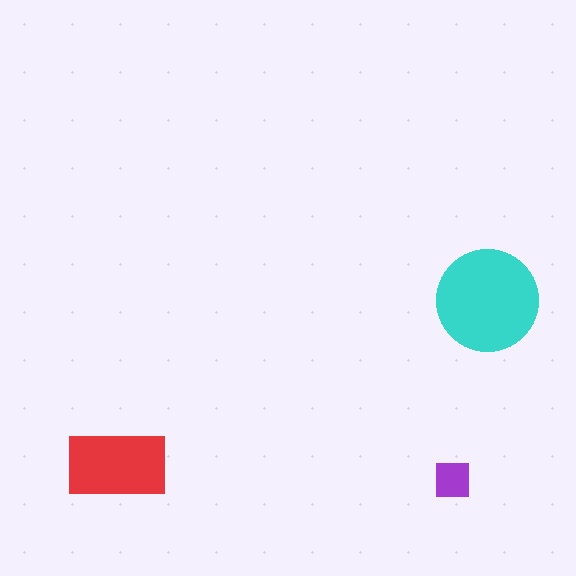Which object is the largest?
The cyan circle.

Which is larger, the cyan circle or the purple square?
The cyan circle.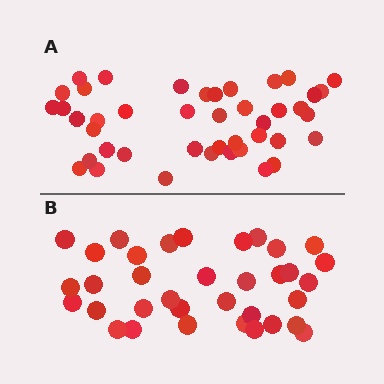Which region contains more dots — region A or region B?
Region A (the top region) has more dots.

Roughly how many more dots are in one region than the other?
Region A has roughly 8 or so more dots than region B.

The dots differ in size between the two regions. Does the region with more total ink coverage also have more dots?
No. Region B has more total ink coverage because its dots are larger, but region A actually contains more individual dots. Total area can be misleading — the number of items is what matters here.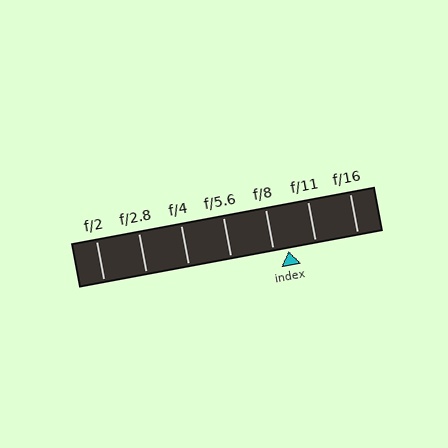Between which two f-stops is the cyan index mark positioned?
The index mark is between f/8 and f/11.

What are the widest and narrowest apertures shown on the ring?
The widest aperture shown is f/2 and the narrowest is f/16.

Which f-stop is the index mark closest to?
The index mark is closest to f/8.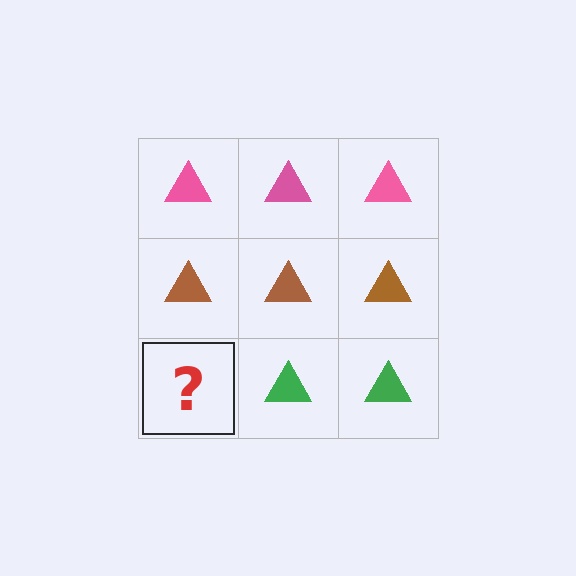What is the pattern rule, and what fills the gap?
The rule is that each row has a consistent color. The gap should be filled with a green triangle.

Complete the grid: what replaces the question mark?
The question mark should be replaced with a green triangle.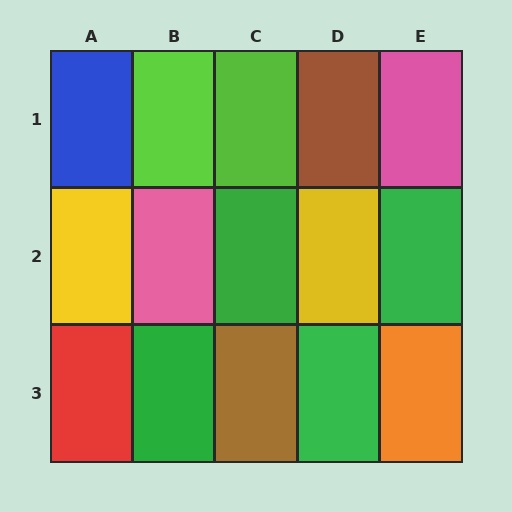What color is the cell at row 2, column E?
Green.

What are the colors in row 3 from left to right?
Red, green, brown, green, orange.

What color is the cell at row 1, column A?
Blue.